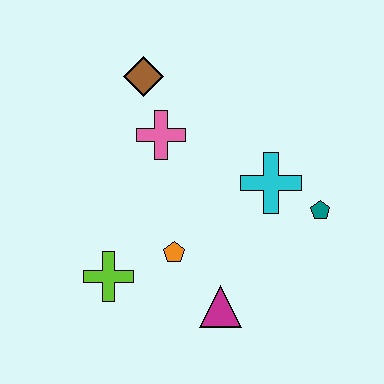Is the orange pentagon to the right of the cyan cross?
No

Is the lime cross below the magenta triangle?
No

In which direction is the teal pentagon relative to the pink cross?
The teal pentagon is to the right of the pink cross.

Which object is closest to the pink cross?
The brown diamond is closest to the pink cross.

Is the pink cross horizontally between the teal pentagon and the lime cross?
Yes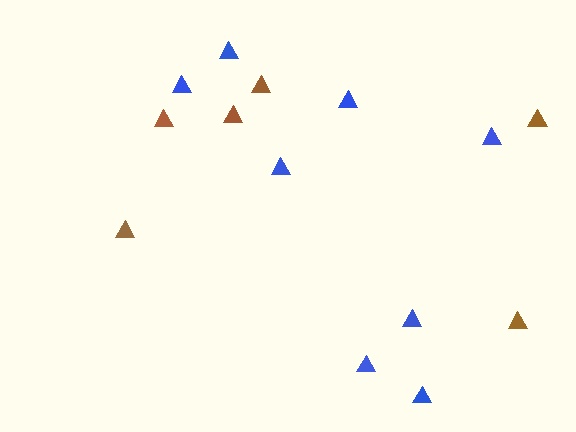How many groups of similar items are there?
There are 2 groups: one group of blue triangles (8) and one group of brown triangles (6).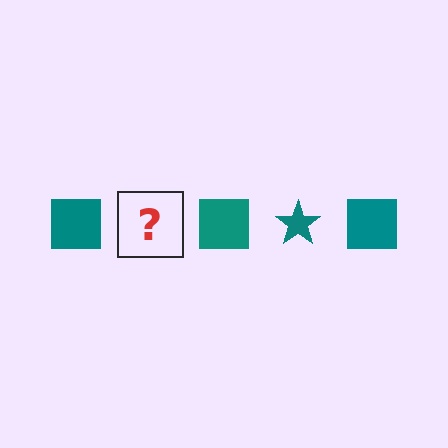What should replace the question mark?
The question mark should be replaced with a teal star.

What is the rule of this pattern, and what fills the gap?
The rule is that the pattern cycles through square, star shapes in teal. The gap should be filled with a teal star.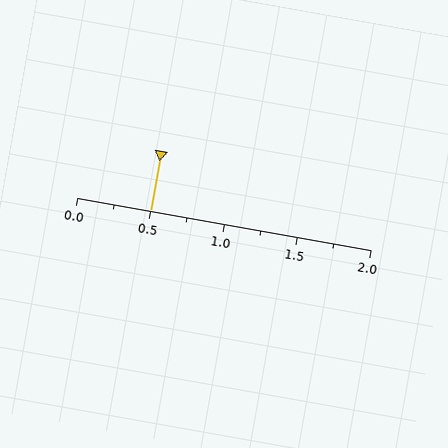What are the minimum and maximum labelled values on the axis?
The axis runs from 0.0 to 2.0.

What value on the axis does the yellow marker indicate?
The marker indicates approximately 0.5.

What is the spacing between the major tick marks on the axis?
The major ticks are spaced 0.5 apart.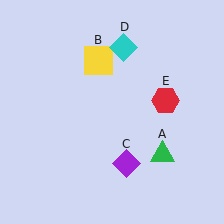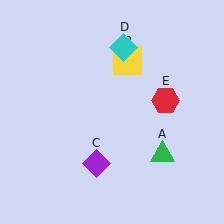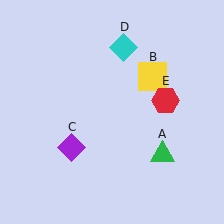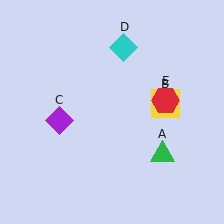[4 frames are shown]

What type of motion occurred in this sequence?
The yellow square (object B), purple diamond (object C) rotated clockwise around the center of the scene.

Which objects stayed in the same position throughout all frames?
Green triangle (object A) and cyan diamond (object D) and red hexagon (object E) remained stationary.